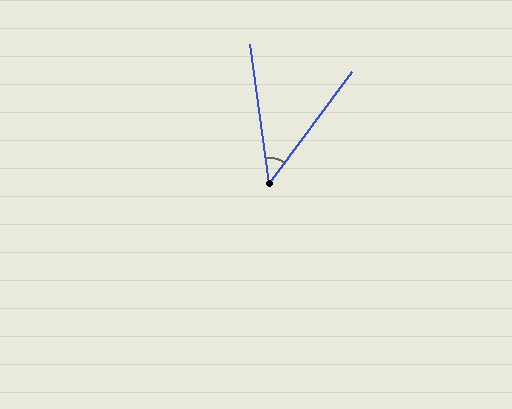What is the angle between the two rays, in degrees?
Approximately 44 degrees.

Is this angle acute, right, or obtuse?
It is acute.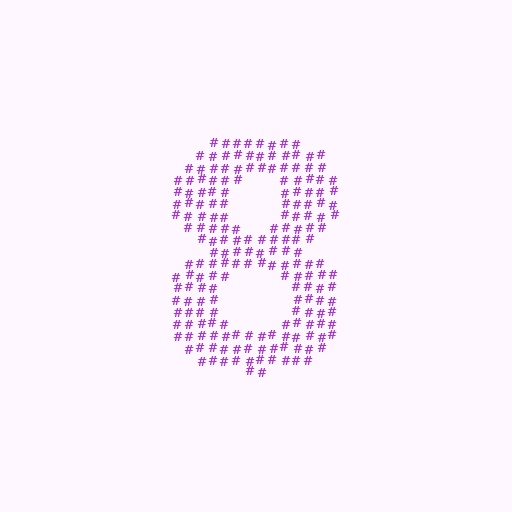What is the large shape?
The large shape is the digit 8.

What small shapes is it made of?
It is made of small hash symbols.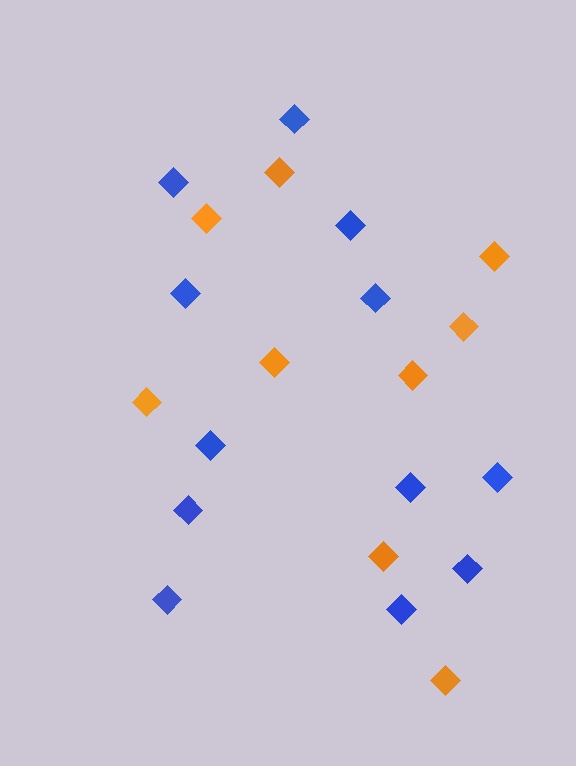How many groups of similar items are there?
There are 2 groups: one group of blue diamonds (12) and one group of orange diamonds (9).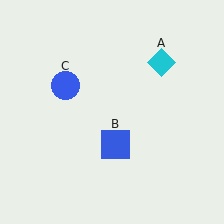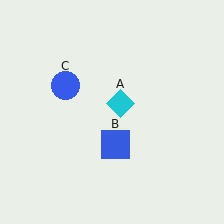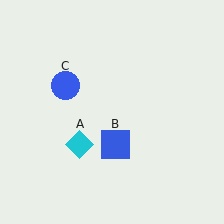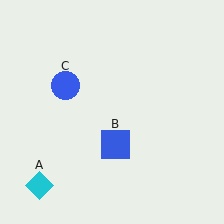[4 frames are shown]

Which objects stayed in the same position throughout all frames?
Blue square (object B) and blue circle (object C) remained stationary.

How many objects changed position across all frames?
1 object changed position: cyan diamond (object A).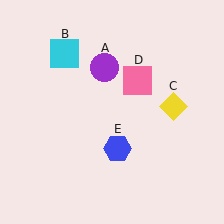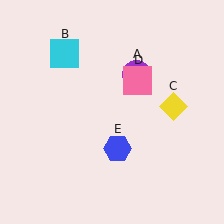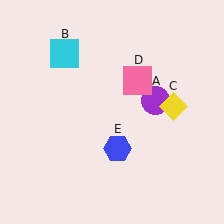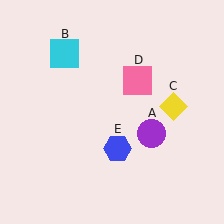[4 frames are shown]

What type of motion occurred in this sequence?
The purple circle (object A) rotated clockwise around the center of the scene.